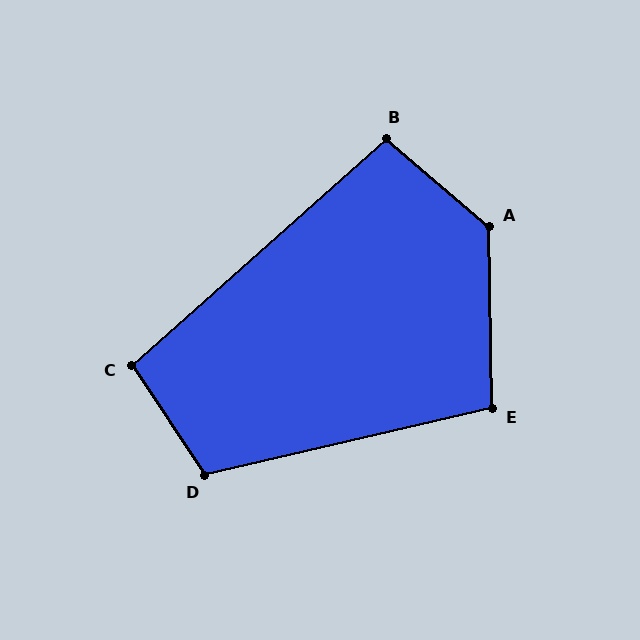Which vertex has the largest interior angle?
A, at approximately 132 degrees.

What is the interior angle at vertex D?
Approximately 110 degrees (obtuse).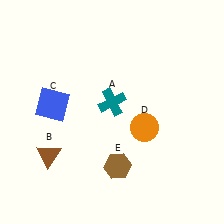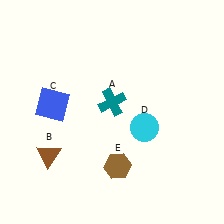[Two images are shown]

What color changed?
The circle (D) changed from orange in Image 1 to cyan in Image 2.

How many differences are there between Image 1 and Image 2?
There is 1 difference between the two images.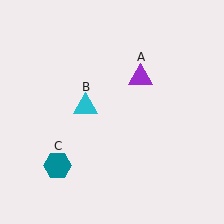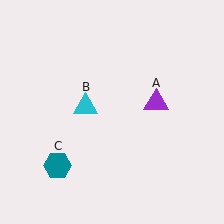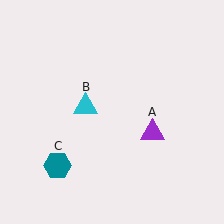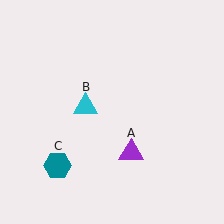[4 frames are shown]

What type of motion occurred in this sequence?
The purple triangle (object A) rotated clockwise around the center of the scene.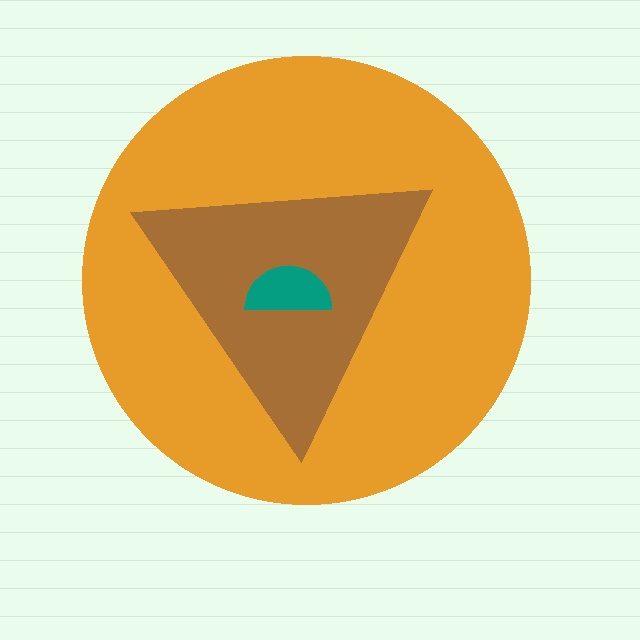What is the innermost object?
The teal semicircle.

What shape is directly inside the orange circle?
The brown triangle.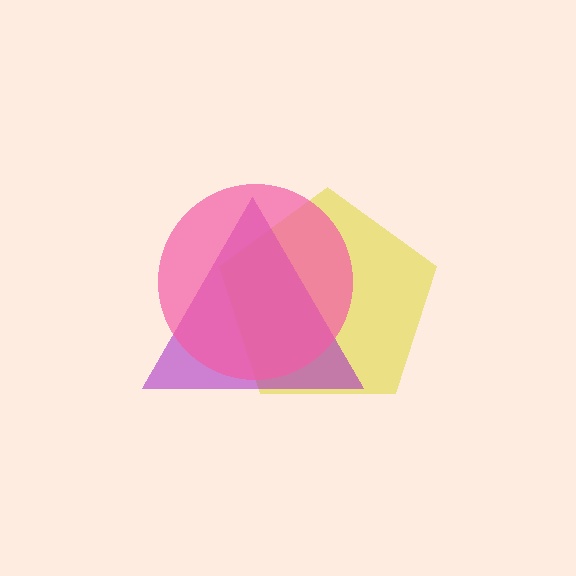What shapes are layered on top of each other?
The layered shapes are: a yellow pentagon, a purple triangle, a pink circle.